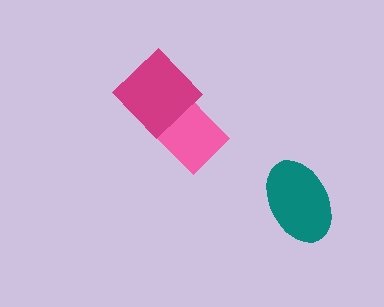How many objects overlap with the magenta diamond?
1 object overlaps with the magenta diamond.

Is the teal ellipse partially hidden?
No, no other shape covers it.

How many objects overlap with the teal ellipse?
0 objects overlap with the teal ellipse.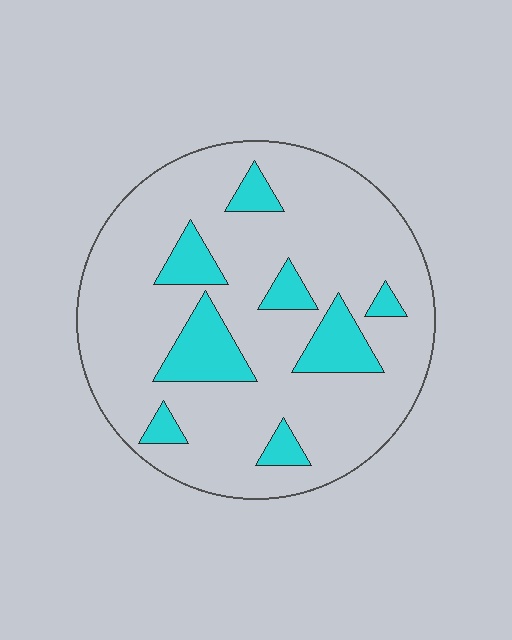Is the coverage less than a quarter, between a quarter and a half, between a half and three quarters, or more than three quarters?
Less than a quarter.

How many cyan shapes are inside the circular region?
8.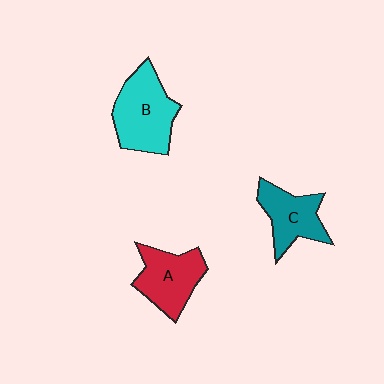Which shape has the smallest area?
Shape C (teal).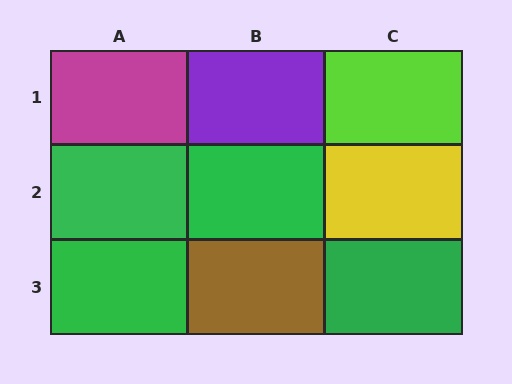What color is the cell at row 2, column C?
Yellow.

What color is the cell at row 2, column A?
Green.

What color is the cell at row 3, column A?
Green.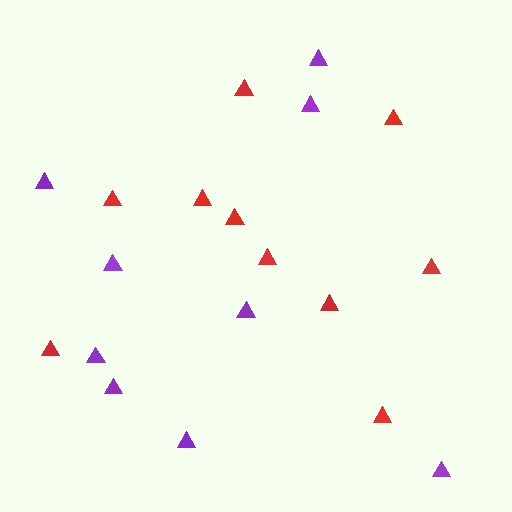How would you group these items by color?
There are 2 groups: one group of red triangles (10) and one group of purple triangles (9).